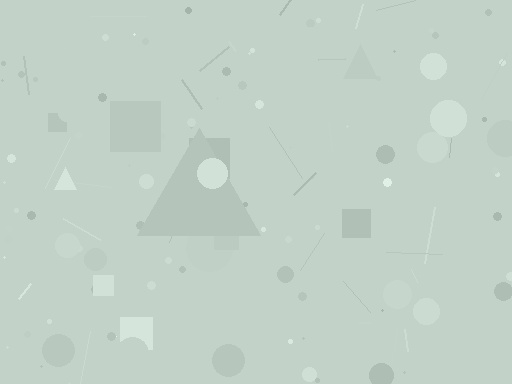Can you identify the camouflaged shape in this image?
The camouflaged shape is a triangle.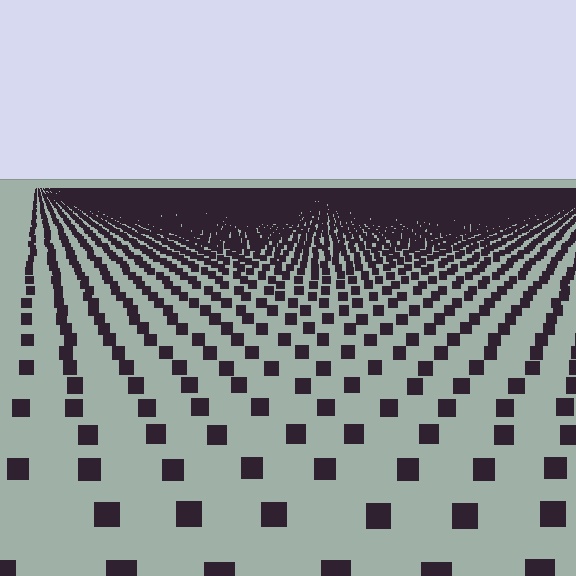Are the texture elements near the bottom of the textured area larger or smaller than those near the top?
Larger. Near the bottom, elements are closer to the viewer and appear at a bigger on-screen size.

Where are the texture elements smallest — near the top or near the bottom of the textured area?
Near the top.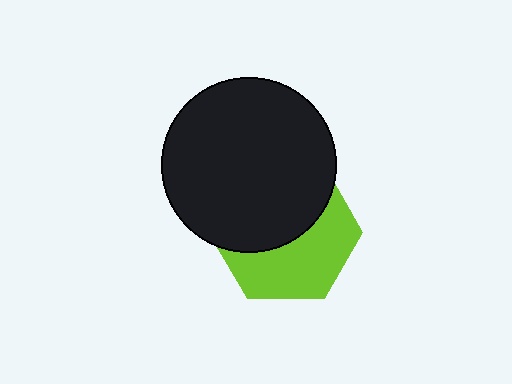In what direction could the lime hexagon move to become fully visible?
The lime hexagon could move down. That would shift it out from behind the black circle entirely.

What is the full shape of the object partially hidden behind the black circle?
The partially hidden object is a lime hexagon.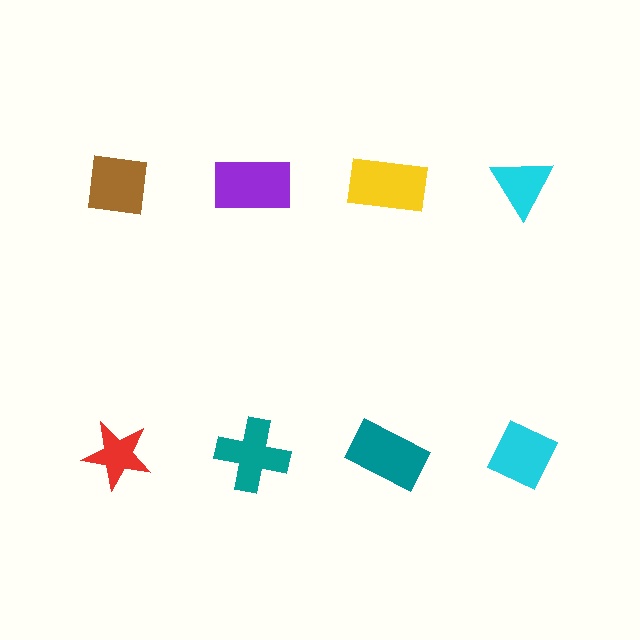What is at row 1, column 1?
A brown square.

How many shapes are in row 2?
4 shapes.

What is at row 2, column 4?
A cyan diamond.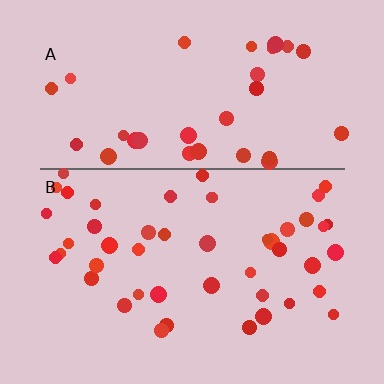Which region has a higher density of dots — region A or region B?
B (the bottom).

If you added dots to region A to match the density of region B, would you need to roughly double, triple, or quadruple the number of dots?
Approximately double.